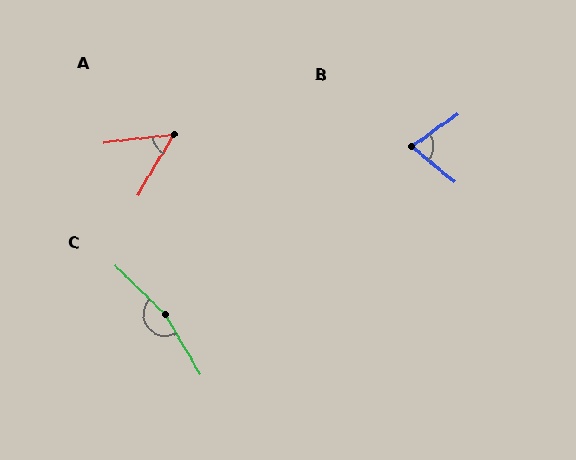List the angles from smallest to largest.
A (52°), B (74°), C (165°).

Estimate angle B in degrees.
Approximately 74 degrees.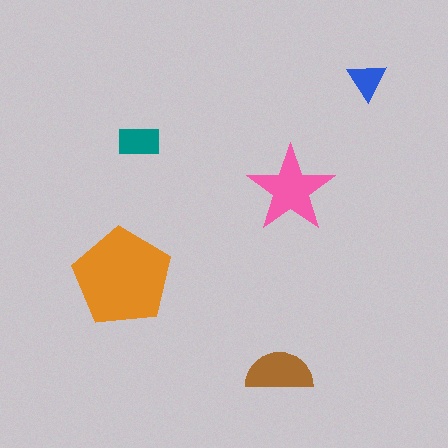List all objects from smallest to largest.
The blue triangle, the teal rectangle, the brown semicircle, the pink star, the orange pentagon.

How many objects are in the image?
There are 5 objects in the image.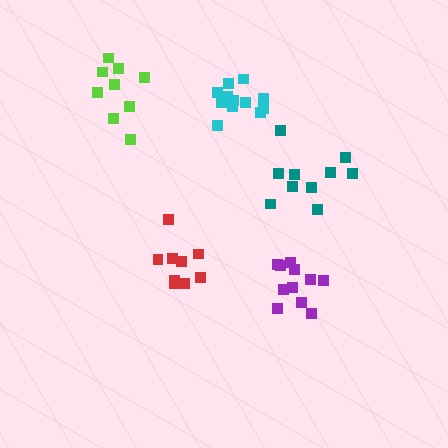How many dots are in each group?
Group 1: 10 dots, Group 2: 9 dots, Group 3: 9 dots, Group 4: 11 dots, Group 5: 13 dots (52 total).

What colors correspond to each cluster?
The clusters are colored: teal, lime, red, purple, cyan.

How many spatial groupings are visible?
There are 5 spatial groupings.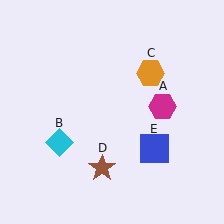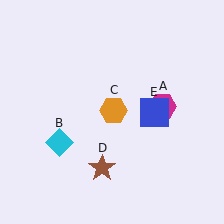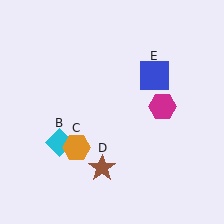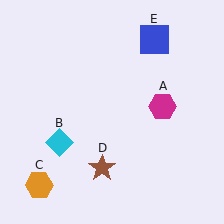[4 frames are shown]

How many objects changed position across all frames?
2 objects changed position: orange hexagon (object C), blue square (object E).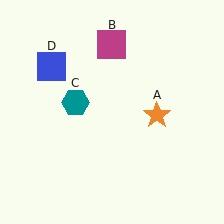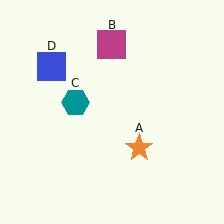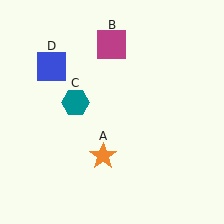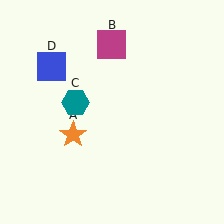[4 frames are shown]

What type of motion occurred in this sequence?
The orange star (object A) rotated clockwise around the center of the scene.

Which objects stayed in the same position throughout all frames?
Magenta square (object B) and teal hexagon (object C) and blue square (object D) remained stationary.